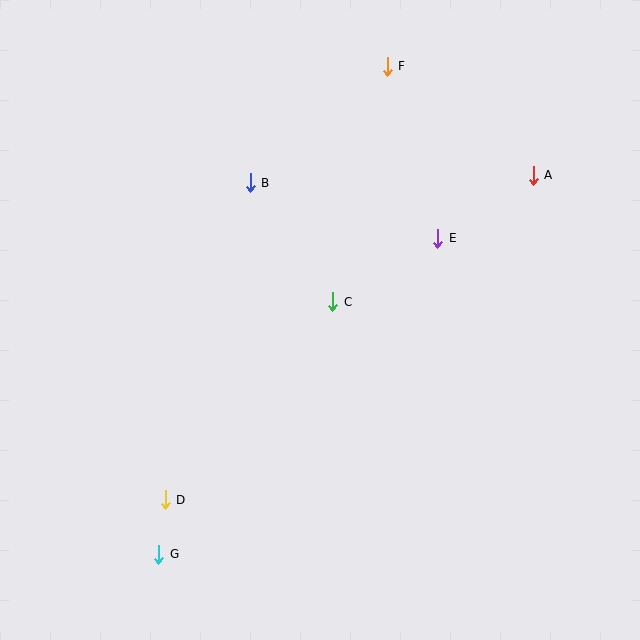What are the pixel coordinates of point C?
Point C is at (333, 302).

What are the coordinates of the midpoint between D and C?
The midpoint between D and C is at (249, 401).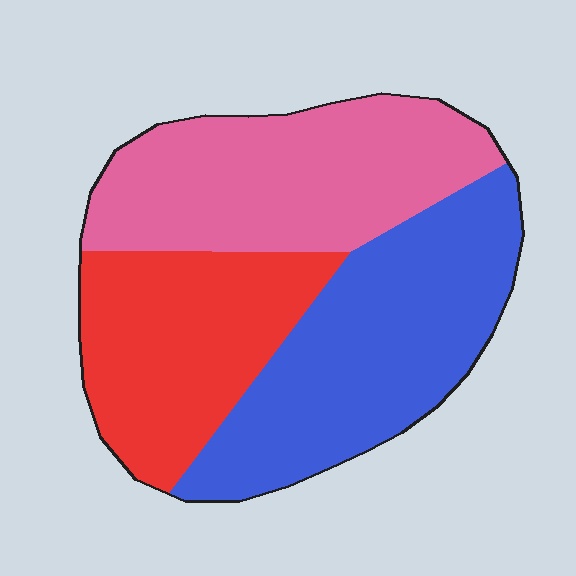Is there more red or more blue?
Blue.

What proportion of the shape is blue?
Blue takes up about three eighths (3/8) of the shape.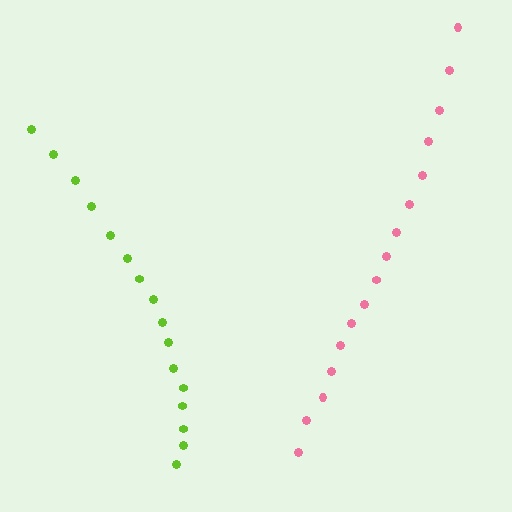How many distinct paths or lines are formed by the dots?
There are 2 distinct paths.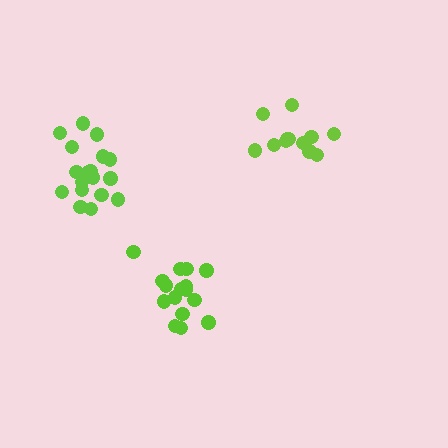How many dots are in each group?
Group 1: 16 dots, Group 2: 18 dots, Group 3: 12 dots (46 total).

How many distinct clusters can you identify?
There are 3 distinct clusters.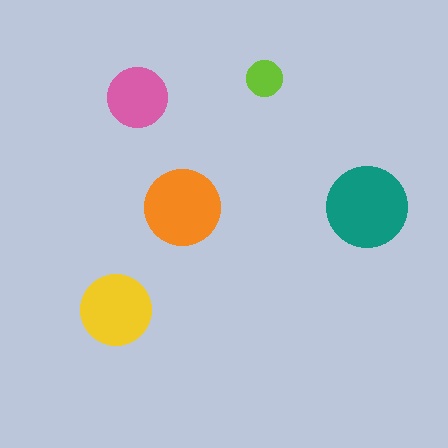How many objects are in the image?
There are 5 objects in the image.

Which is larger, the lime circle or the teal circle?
The teal one.